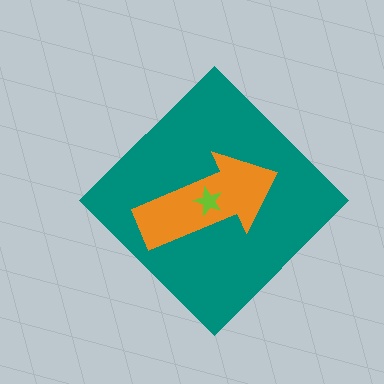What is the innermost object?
The lime star.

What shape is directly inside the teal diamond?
The orange arrow.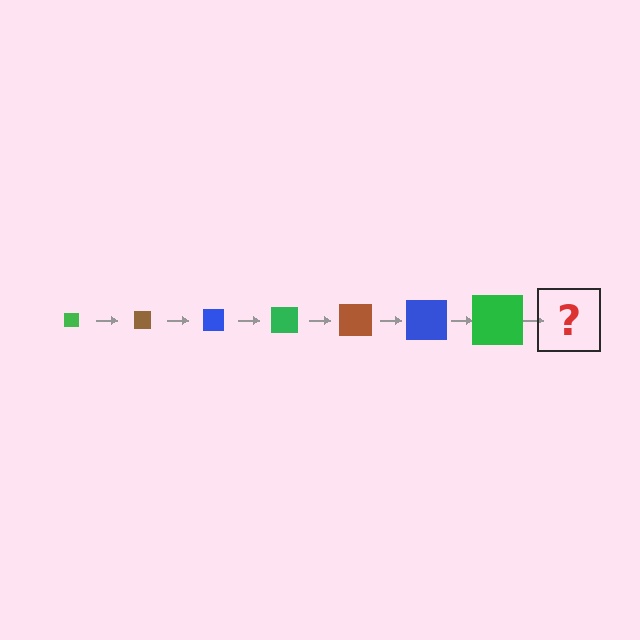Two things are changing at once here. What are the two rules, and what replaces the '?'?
The two rules are that the square grows larger each step and the color cycles through green, brown, and blue. The '?' should be a brown square, larger than the previous one.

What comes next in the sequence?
The next element should be a brown square, larger than the previous one.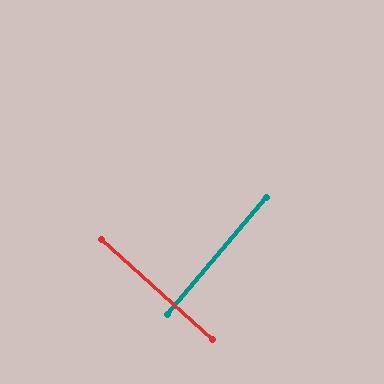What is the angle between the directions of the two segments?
Approximately 89 degrees.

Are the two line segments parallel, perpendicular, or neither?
Perpendicular — they meet at approximately 89°.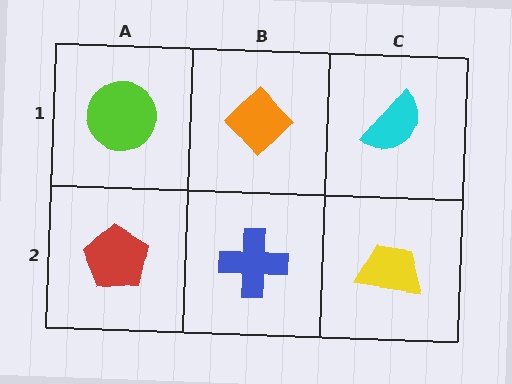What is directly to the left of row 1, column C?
An orange diamond.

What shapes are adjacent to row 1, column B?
A blue cross (row 2, column B), a lime circle (row 1, column A), a cyan semicircle (row 1, column C).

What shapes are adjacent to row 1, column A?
A red pentagon (row 2, column A), an orange diamond (row 1, column B).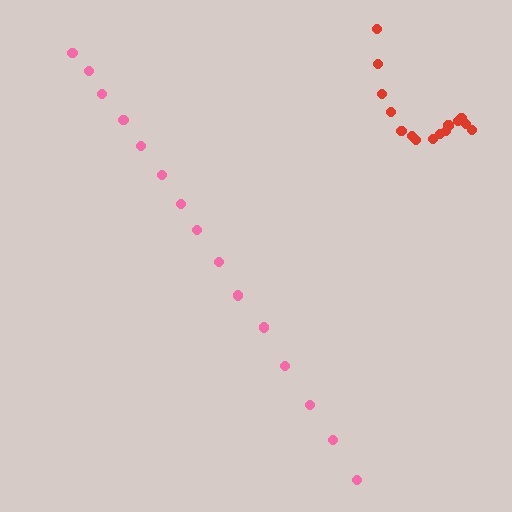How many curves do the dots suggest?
There are 2 distinct paths.